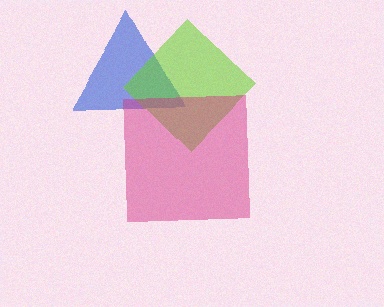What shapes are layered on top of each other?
The layered shapes are: a blue triangle, a lime diamond, a magenta square.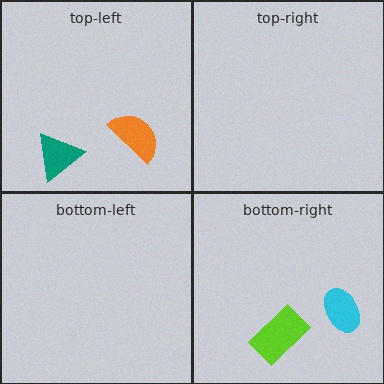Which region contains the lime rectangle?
The bottom-right region.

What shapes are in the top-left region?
The teal triangle, the orange semicircle.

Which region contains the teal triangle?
The top-left region.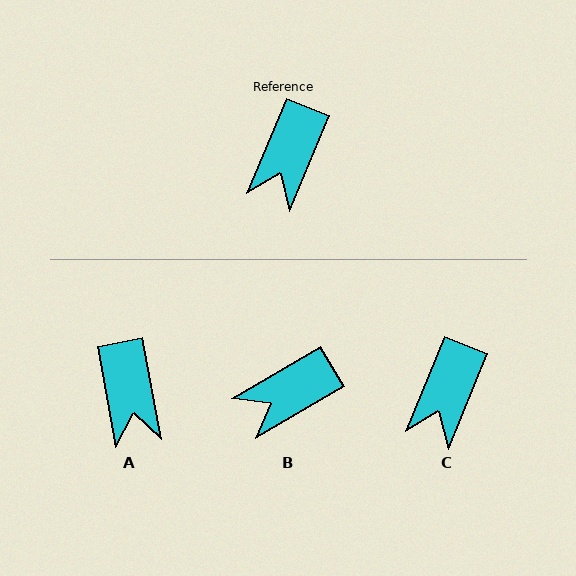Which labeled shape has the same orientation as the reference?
C.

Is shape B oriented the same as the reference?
No, it is off by about 37 degrees.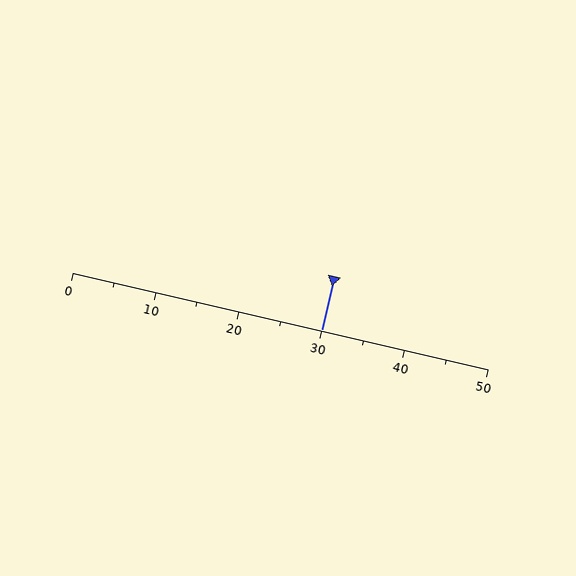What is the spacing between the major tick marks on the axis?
The major ticks are spaced 10 apart.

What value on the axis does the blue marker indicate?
The marker indicates approximately 30.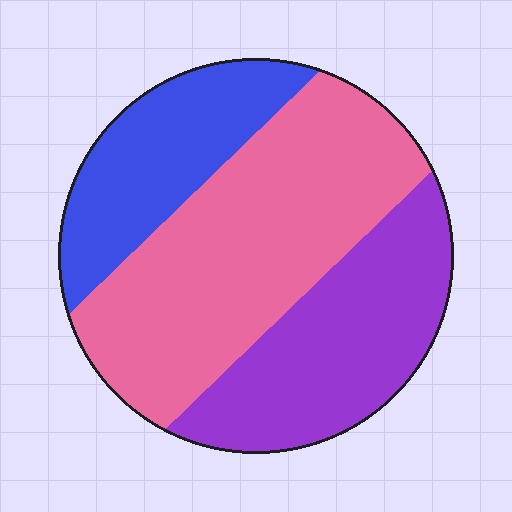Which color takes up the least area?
Blue, at roughly 25%.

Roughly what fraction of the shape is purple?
Purple covers around 30% of the shape.